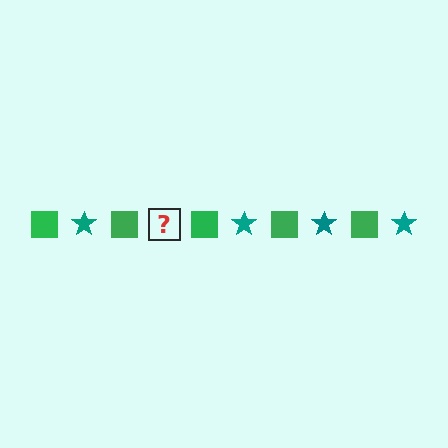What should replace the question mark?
The question mark should be replaced with a teal star.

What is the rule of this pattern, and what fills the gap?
The rule is that the pattern alternates between green square and teal star. The gap should be filled with a teal star.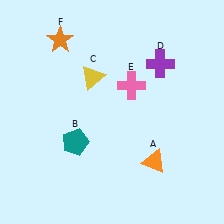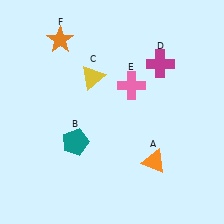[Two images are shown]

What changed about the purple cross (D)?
In Image 1, D is purple. In Image 2, it changed to magenta.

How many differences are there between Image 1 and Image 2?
There is 1 difference between the two images.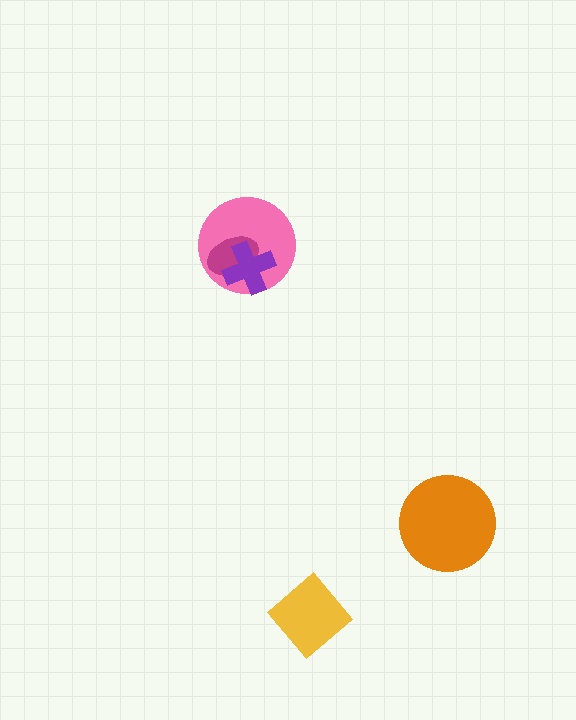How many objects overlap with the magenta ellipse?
2 objects overlap with the magenta ellipse.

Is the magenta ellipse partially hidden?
Yes, it is partially covered by another shape.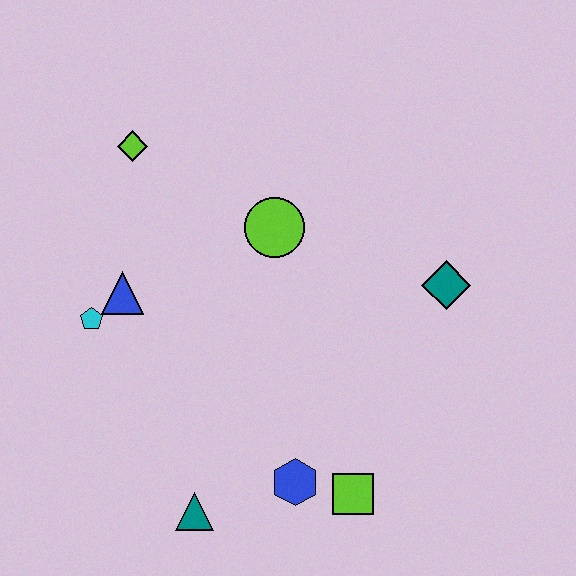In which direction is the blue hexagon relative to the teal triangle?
The blue hexagon is to the right of the teal triangle.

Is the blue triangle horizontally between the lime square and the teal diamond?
No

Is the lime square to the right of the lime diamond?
Yes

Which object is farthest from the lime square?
The lime diamond is farthest from the lime square.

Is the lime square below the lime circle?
Yes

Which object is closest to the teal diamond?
The lime circle is closest to the teal diamond.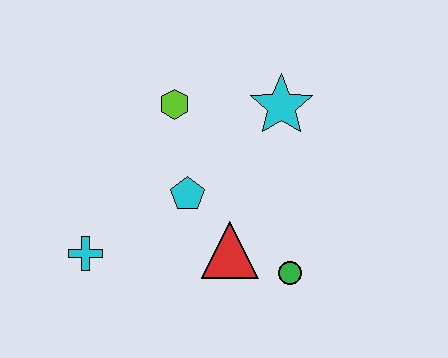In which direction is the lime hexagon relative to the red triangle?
The lime hexagon is above the red triangle.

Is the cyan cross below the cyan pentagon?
Yes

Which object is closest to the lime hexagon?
The cyan pentagon is closest to the lime hexagon.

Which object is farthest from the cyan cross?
The cyan star is farthest from the cyan cross.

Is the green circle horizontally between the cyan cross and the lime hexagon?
No